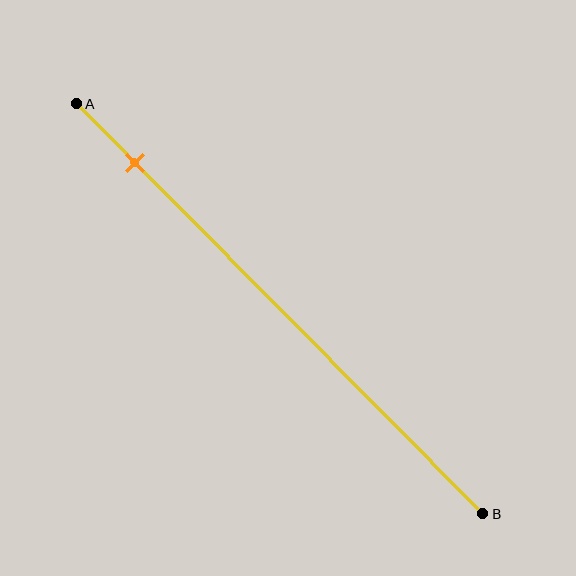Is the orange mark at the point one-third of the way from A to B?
No, the mark is at about 15% from A, not at the 33% one-third point.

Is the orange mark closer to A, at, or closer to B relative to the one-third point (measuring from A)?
The orange mark is closer to point A than the one-third point of segment AB.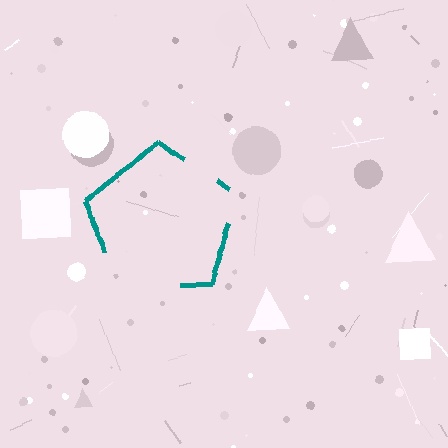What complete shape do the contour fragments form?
The contour fragments form a pentagon.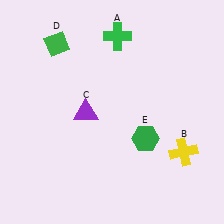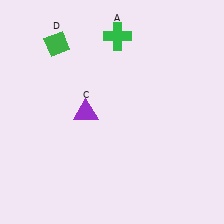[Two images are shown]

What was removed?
The yellow cross (B), the green hexagon (E) were removed in Image 2.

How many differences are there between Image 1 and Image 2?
There are 2 differences between the two images.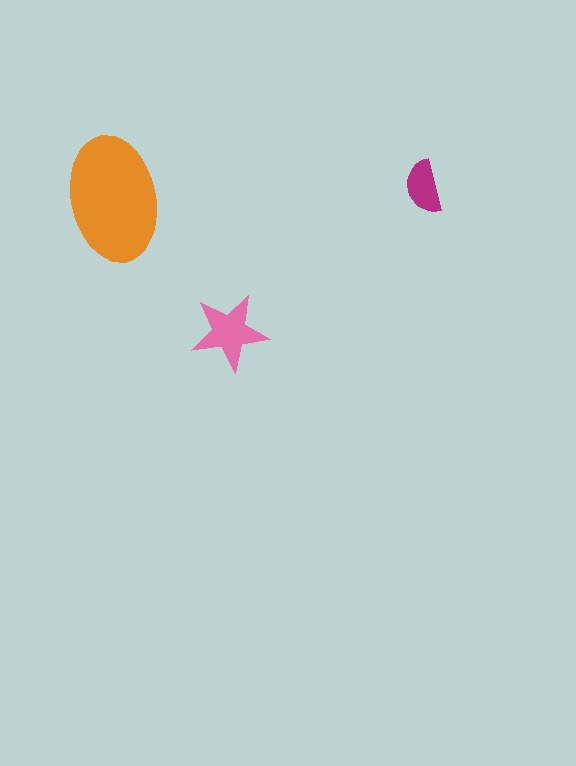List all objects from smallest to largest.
The magenta semicircle, the pink star, the orange ellipse.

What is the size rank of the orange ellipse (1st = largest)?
1st.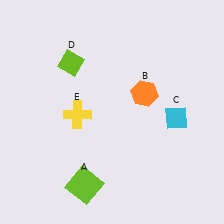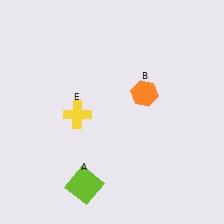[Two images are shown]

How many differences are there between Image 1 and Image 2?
There are 2 differences between the two images.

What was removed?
The lime diamond (D), the cyan diamond (C) were removed in Image 2.